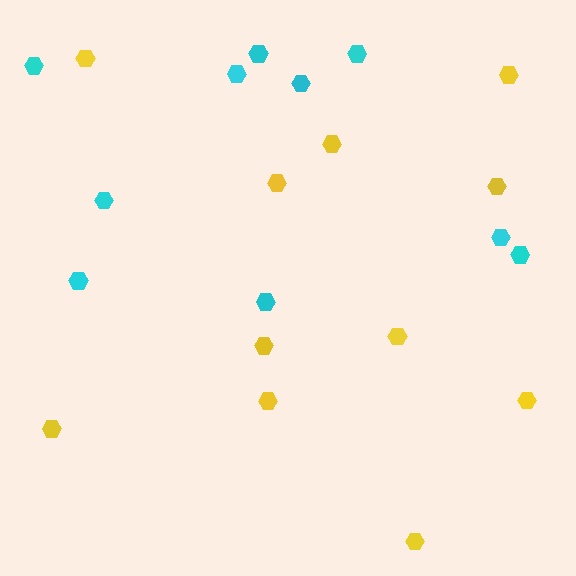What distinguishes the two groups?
There are 2 groups: one group of yellow hexagons (11) and one group of cyan hexagons (10).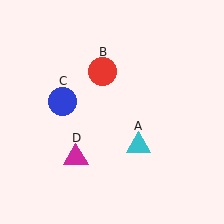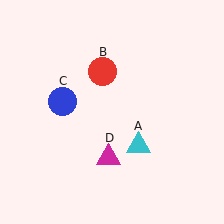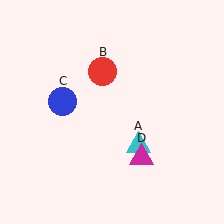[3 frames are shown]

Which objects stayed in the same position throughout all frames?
Cyan triangle (object A) and red circle (object B) and blue circle (object C) remained stationary.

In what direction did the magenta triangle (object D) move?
The magenta triangle (object D) moved right.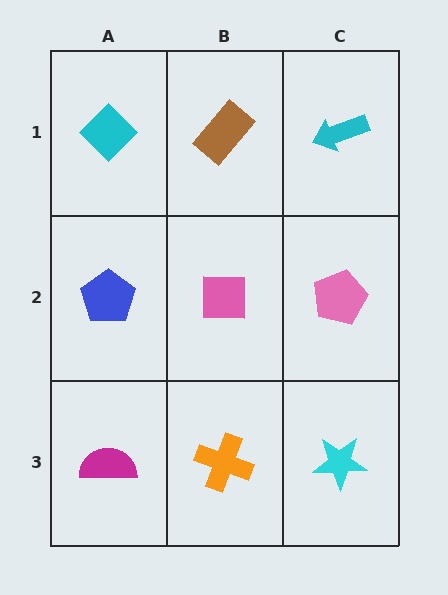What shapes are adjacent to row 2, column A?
A cyan diamond (row 1, column A), a magenta semicircle (row 3, column A), a pink square (row 2, column B).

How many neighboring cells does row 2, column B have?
4.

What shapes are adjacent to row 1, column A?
A blue pentagon (row 2, column A), a brown rectangle (row 1, column B).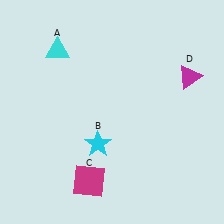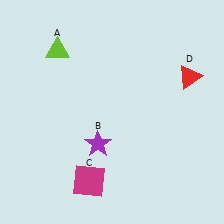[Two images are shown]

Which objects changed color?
A changed from cyan to lime. B changed from cyan to purple. D changed from magenta to red.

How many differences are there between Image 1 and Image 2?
There are 3 differences between the two images.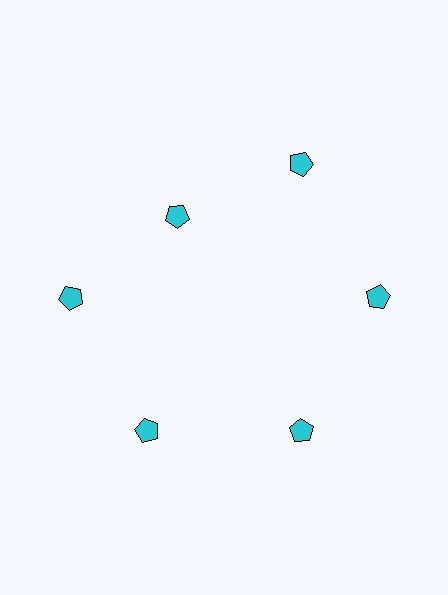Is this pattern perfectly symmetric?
No. The 6 cyan pentagons are arranged in a ring, but one element near the 11 o'clock position is pulled inward toward the center, breaking the 6-fold rotational symmetry.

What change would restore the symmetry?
The symmetry would be restored by moving it outward, back onto the ring so that all 6 pentagons sit at equal angles and equal distance from the center.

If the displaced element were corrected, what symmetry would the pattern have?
It would have 6-fold rotational symmetry — the pattern would map onto itself every 60 degrees.